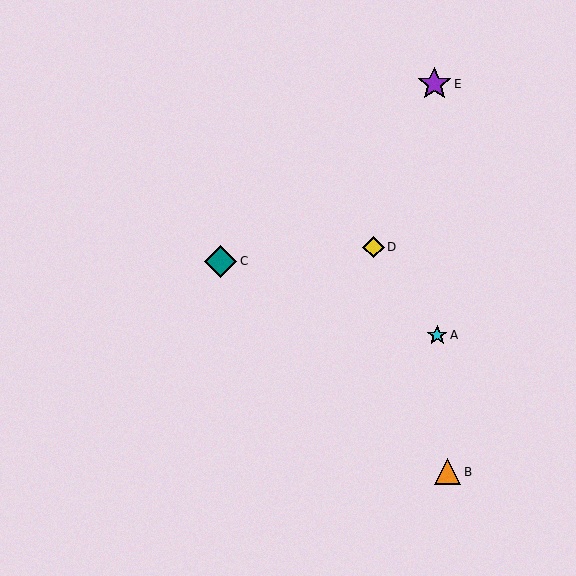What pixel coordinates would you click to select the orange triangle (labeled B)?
Click at (448, 472) to select the orange triangle B.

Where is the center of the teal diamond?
The center of the teal diamond is at (220, 261).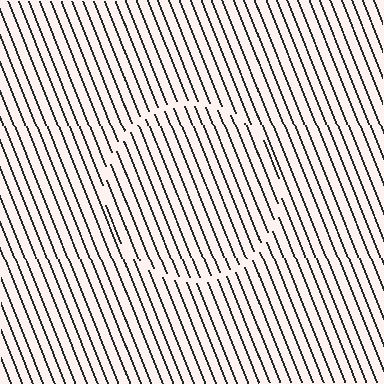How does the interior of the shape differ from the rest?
The interior of the shape contains the same grating, shifted by half a period — the contour is defined by the phase discontinuity where line-ends from the inner and outer gratings abut.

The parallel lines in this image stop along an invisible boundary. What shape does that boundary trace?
An illusory circle. The interior of the shape contains the same grating, shifted by half a period — the contour is defined by the phase discontinuity where line-ends from the inner and outer gratings abut.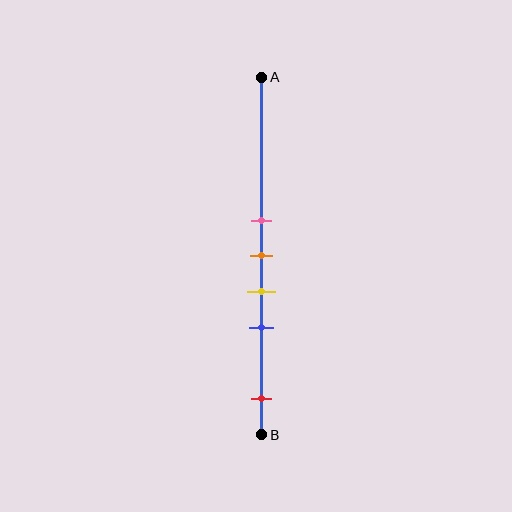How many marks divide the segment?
There are 5 marks dividing the segment.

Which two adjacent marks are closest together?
The pink and orange marks are the closest adjacent pair.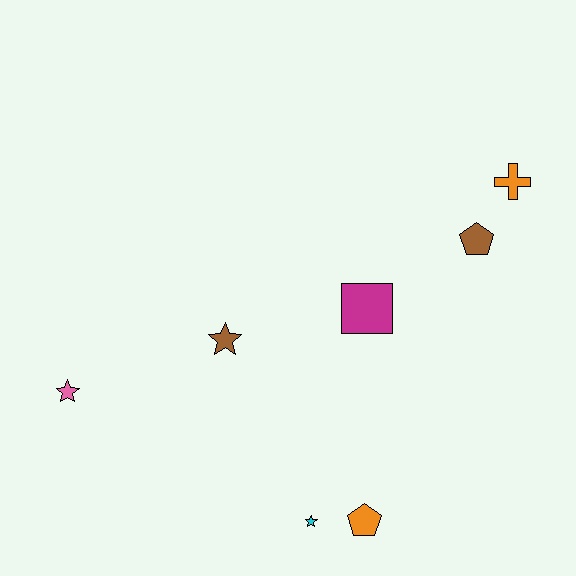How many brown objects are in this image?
There are 2 brown objects.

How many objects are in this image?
There are 7 objects.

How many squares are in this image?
There is 1 square.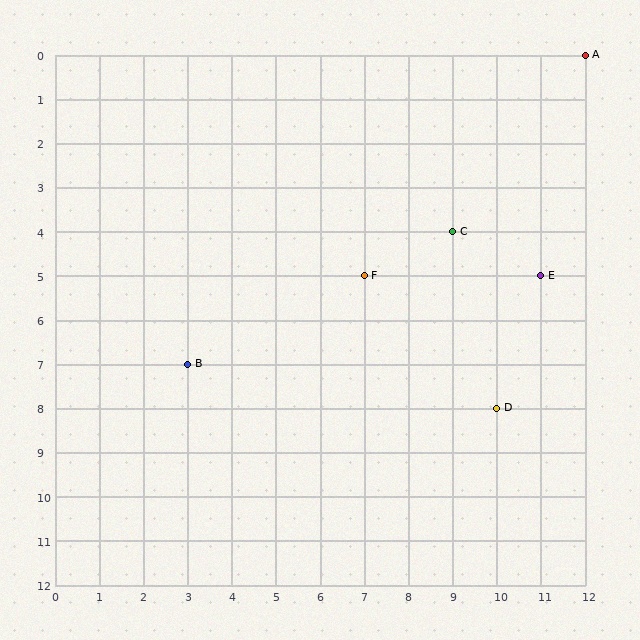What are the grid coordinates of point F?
Point F is at grid coordinates (7, 5).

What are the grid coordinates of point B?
Point B is at grid coordinates (3, 7).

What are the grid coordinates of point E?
Point E is at grid coordinates (11, 5).